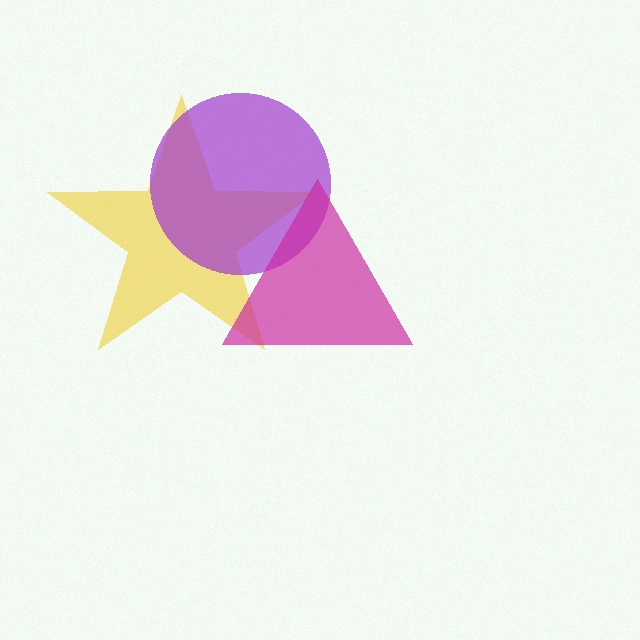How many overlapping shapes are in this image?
There are 3 overlapping shapes in the image.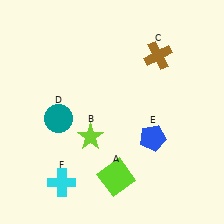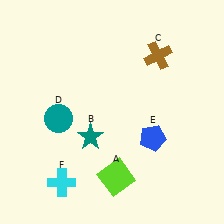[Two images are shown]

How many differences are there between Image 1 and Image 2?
There is 1 difference between the two images.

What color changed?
The star (B) changed from lime in Image 1 to teal in Image 2.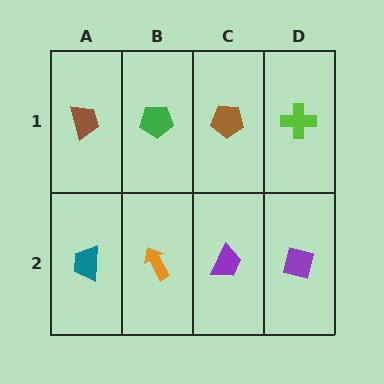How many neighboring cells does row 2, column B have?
3.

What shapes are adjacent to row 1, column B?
An orange arrow (row 2, column B), a brown trapezoid (row 1, column A), a brown pentagon (row 1, column C).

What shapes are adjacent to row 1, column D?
A purple square (row 2, column D), a brown pentagon (row 1, column C).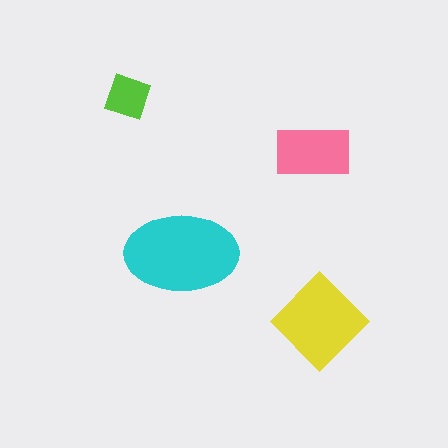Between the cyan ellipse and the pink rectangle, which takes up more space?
The cyan ellipse.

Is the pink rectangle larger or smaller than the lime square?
Larger.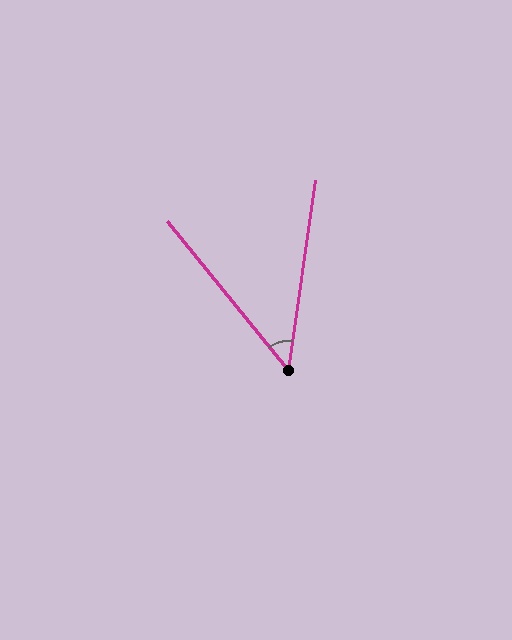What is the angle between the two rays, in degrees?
Approximately 47 degrees.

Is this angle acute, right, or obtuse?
It is acute.